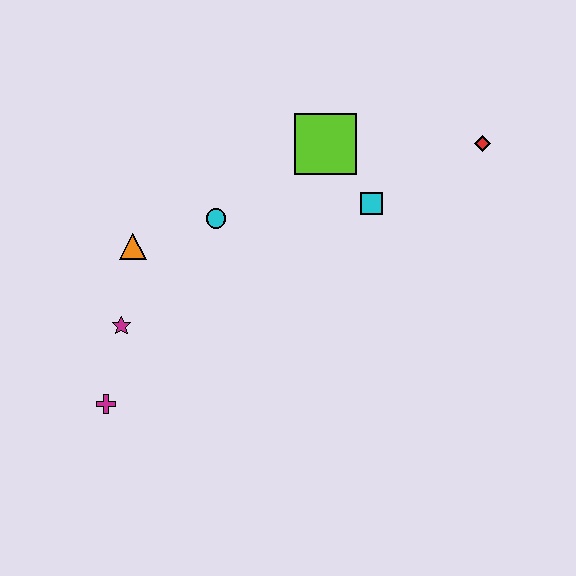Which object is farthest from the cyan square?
The magenta cross is farthest from the cyan square.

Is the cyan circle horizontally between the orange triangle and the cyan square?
Yes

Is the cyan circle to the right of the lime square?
No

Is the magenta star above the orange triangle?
No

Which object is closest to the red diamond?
The cyan square is closest to the red diamond.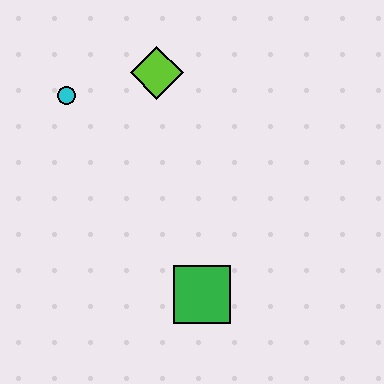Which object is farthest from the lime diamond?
The green square is farthest from the lime diamond.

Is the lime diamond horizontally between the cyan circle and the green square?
Yes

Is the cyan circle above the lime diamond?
No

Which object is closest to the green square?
The lime diamond is closest to the green square.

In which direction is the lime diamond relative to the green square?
The lime diamond is above the green square.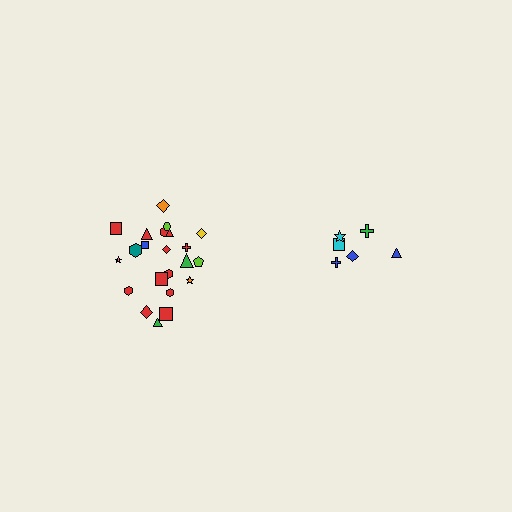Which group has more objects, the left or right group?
The left group.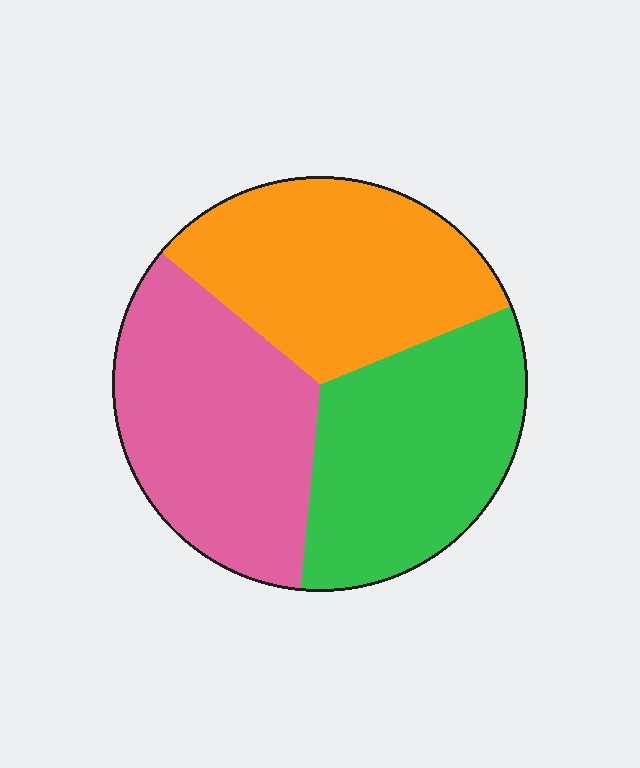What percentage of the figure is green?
Green covers 33% of the figure.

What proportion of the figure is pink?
Pink takes up about one third (1/3) of the figure.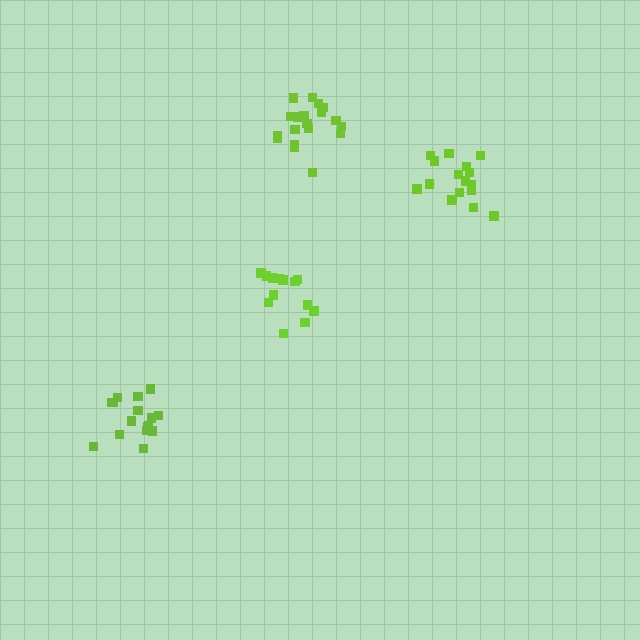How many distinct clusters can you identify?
There are 4 distinct clusters.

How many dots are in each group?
Group 1: 20 dots, Group 2: 17 dots, Group 3: 14 dots, Group 4: 16 dots (67 total).